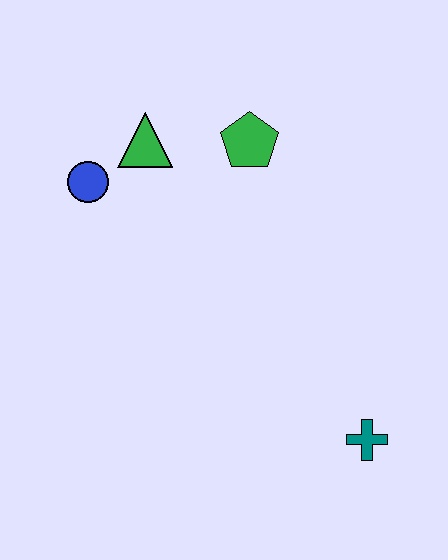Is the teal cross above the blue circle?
No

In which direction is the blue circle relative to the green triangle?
The blue circle is to the left of the green triangle.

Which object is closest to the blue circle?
The green triangle is closest to the blue circle.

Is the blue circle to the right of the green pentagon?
No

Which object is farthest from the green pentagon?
The teal cross is farthest from the green pentagon.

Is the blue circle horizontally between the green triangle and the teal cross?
No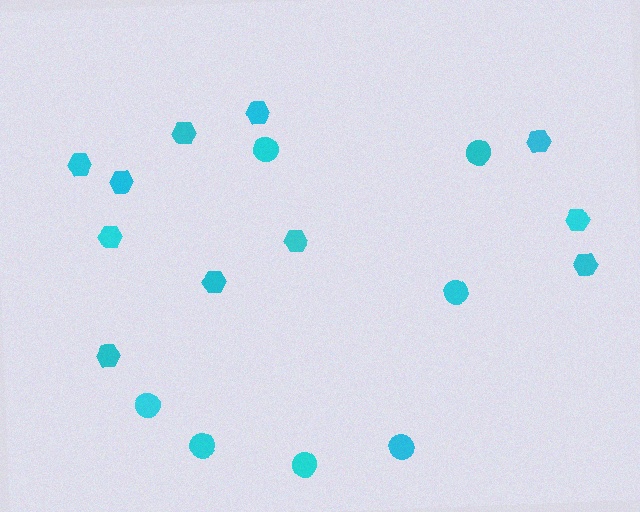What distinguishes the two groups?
There are 2 groups: one group of hexagons (11) and one group of circles (7).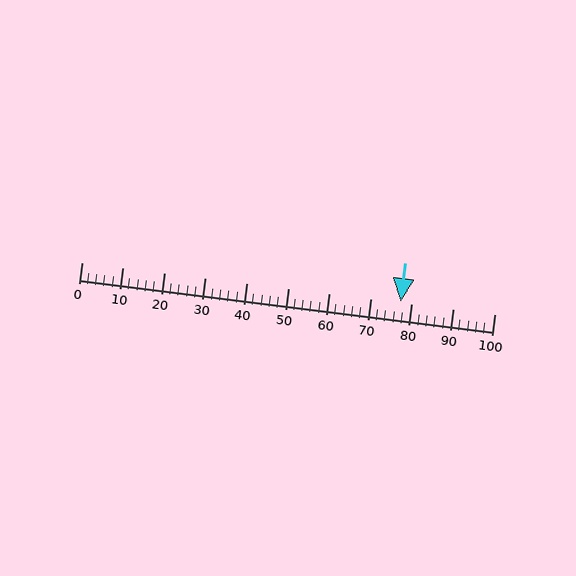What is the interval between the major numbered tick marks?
The major tick marks are spaced 10 units apart.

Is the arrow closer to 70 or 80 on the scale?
The arrow is closer to 80.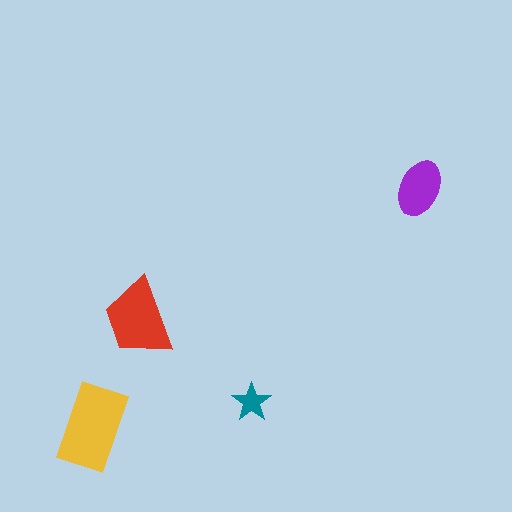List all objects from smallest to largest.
The teal star, the purple ellipse, the red trapezoid, the yellow rectangle.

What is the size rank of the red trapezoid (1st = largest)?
2nd.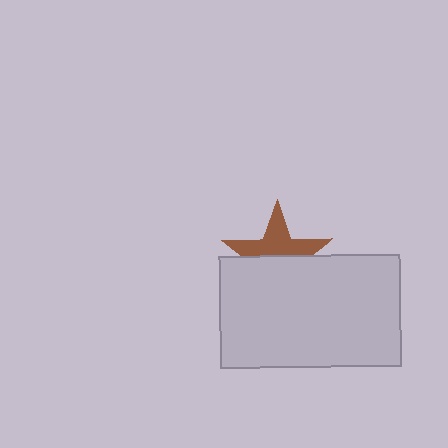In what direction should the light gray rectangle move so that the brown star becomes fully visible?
The light gray rectangle should move down. That is the shortest direction to clear the overlap and leave the brown star fully visible.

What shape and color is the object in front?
The object in front is a light gray rectangle.